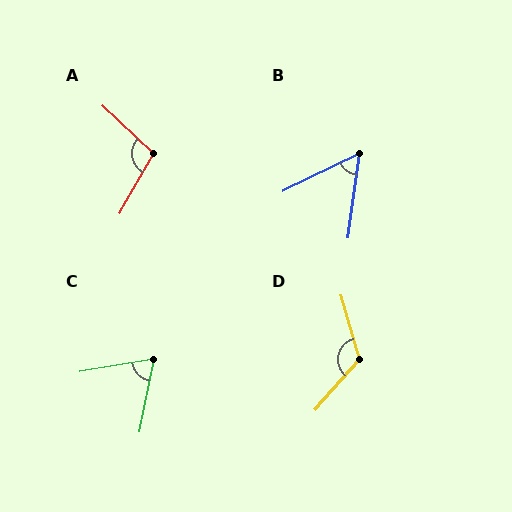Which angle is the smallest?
B, at approximately 56 degrees.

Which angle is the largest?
D, at approximately 122 degrees.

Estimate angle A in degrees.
Approximately 104 degrees.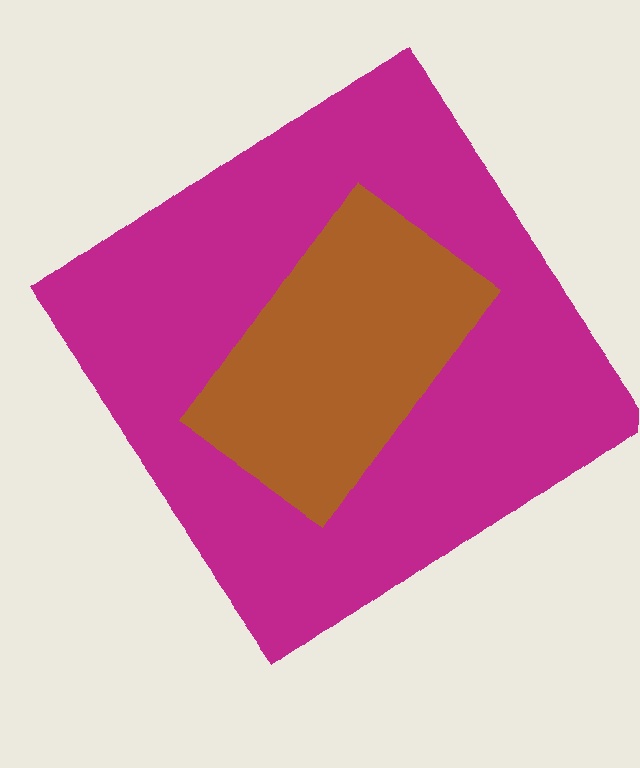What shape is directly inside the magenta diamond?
The brown rectangle.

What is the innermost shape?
The brown rectangle.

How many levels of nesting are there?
2.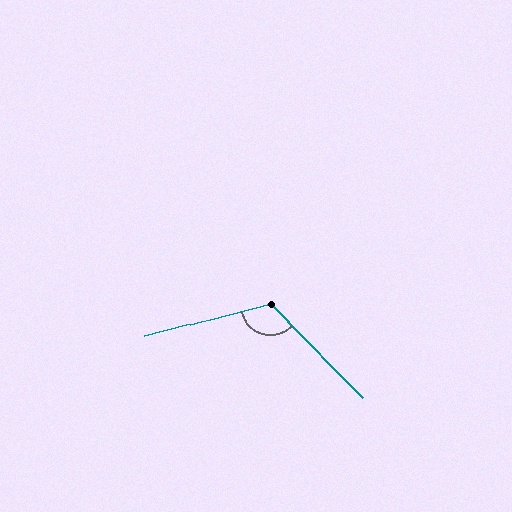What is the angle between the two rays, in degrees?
Approximately 121 degrees.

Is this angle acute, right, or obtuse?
It is obtuse.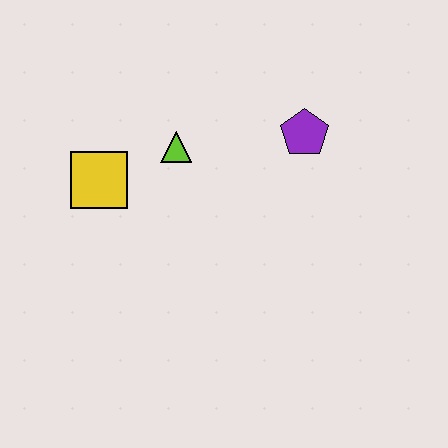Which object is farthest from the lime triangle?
The purple pentagon is farthest from the lime triangle.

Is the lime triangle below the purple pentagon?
Yes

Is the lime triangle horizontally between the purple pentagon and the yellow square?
Yes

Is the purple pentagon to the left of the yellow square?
No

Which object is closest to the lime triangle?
The yellow square is closest to the lime triangle.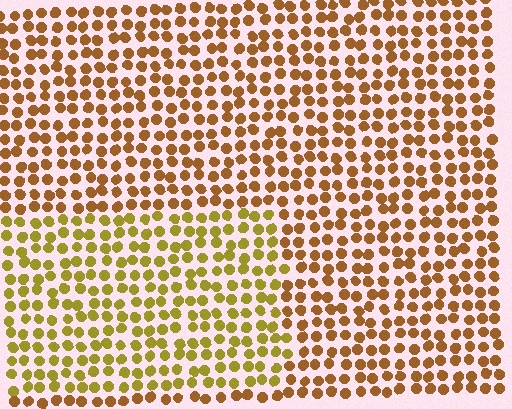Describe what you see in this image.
The image is filled with small brown elements in a uniform arrangement. A rectangle-shaped region is visible where the elements are tinted to a slightly different hue, forming a subtle color boundary.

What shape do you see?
I see a rectangle.